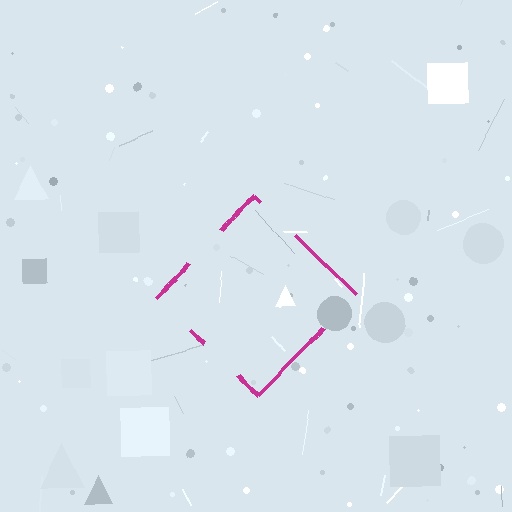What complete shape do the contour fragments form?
The contour fragments form a diamond.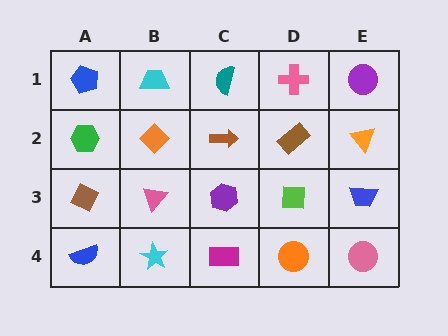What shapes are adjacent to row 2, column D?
A pink cross (row 1, column D), a lime square (row 3, column D), a brown arrow (row 2, column C), an orange triangle (row 2, column E).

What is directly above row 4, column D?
A lime square.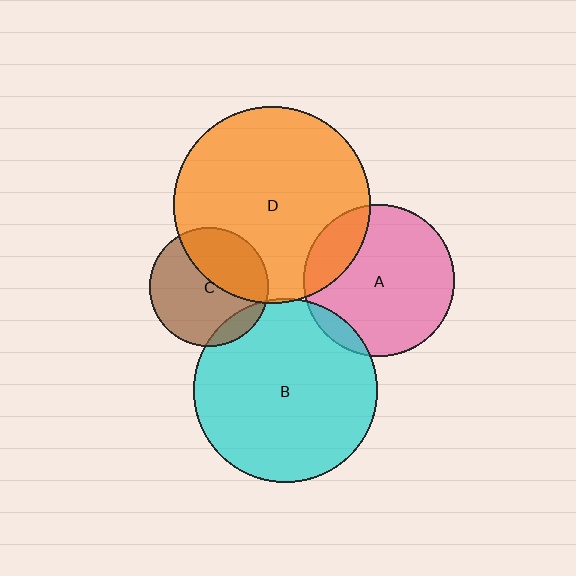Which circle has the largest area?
Circle D (orange).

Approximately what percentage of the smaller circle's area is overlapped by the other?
Approximately 40%.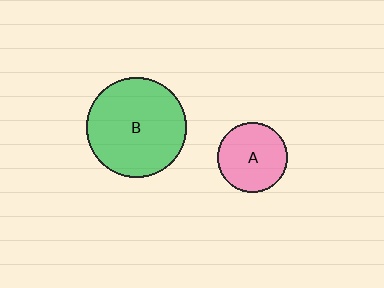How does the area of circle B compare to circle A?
Approximately 2.1 times.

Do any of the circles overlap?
No, none of the circles overlap.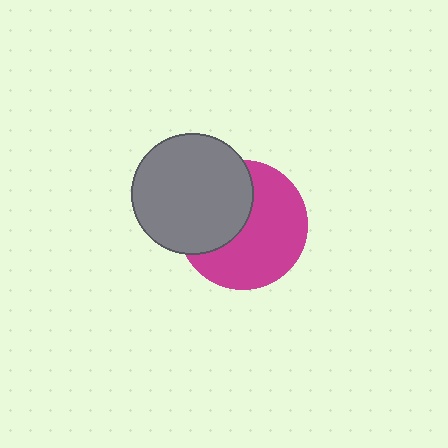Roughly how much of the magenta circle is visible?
About half of it is visible (roughly 60%).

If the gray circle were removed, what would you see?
You would see the complete magenta circle.